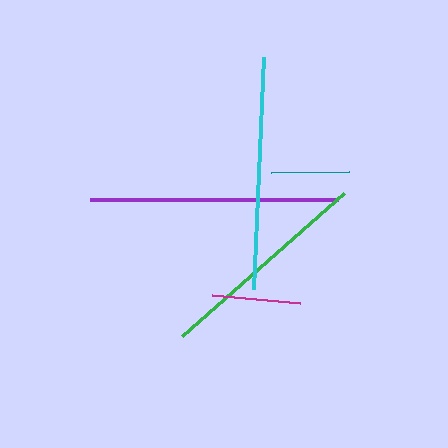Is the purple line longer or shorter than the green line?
The purple line is longer than the green line.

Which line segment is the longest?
The purple line is the longest at approximately 249 pixels.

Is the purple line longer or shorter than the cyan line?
The purple line is longer than the cyan line.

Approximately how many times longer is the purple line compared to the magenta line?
The purple line is approximately 2.8 times the length of the magenta line.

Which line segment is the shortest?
The teal line is the shortest at approximately 78 pixels.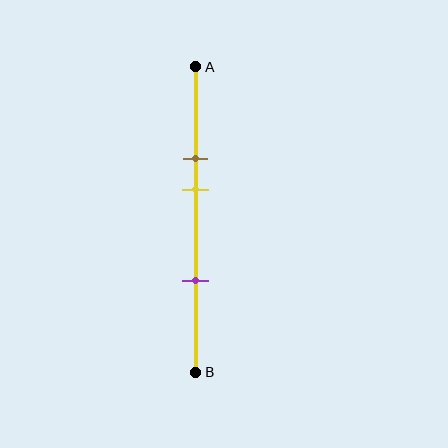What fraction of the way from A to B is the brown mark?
The brown mark is approximately 30% (0.3) of the way from A to B.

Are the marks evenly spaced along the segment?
No, the marks are not evenly spaced.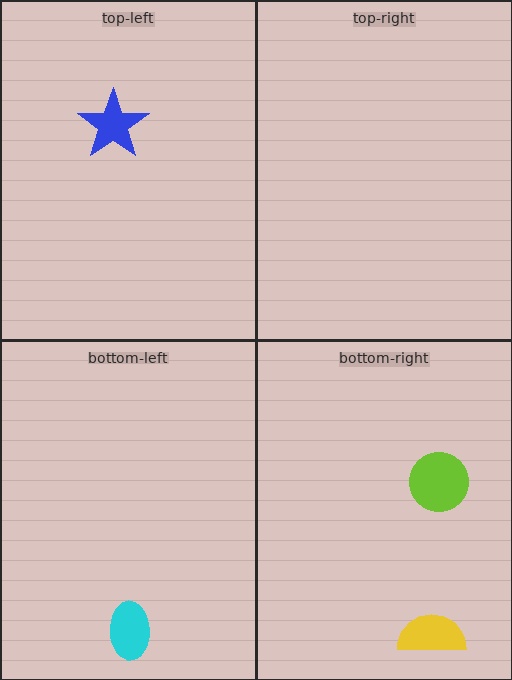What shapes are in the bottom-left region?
The cyan ellipse.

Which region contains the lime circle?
The bottom-right region.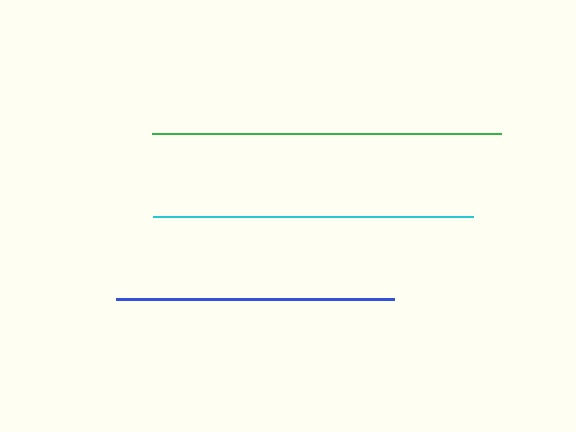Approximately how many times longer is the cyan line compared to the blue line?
The cyan line is approximately 1.1 times the length of the blue line.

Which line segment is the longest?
The green line is the longest at approximately 349 pixels.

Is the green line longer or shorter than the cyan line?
The green line is longer than the cyan line.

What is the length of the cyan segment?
The cyan segment is approximately 320 pixels long.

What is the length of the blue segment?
The blue segment is approximately 278 pixels long.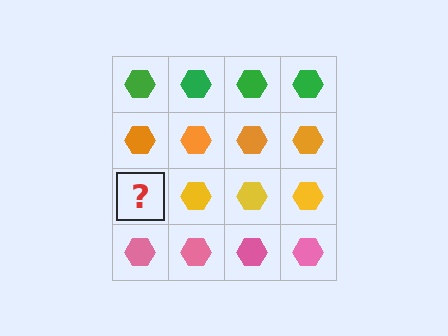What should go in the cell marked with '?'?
The missing cell should contain a yellow hexagon.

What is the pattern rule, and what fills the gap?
The rule is that each row has a consistent color. The gap should be filled with a yellow hexagon.